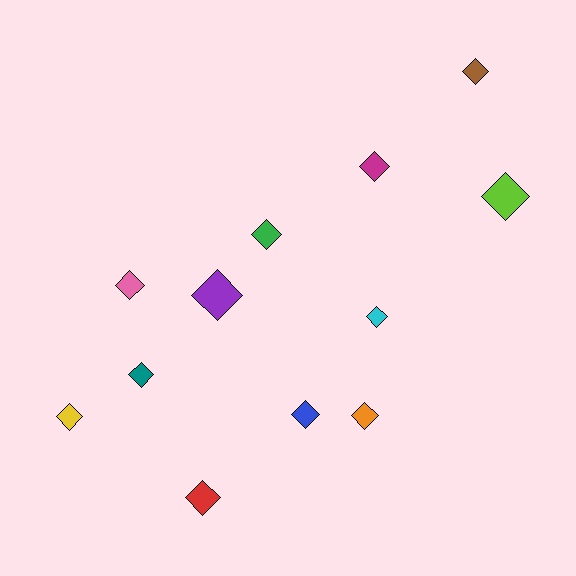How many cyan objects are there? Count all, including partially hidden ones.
There is 1 cyan object.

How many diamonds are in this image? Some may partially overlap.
There are 12 diamonds.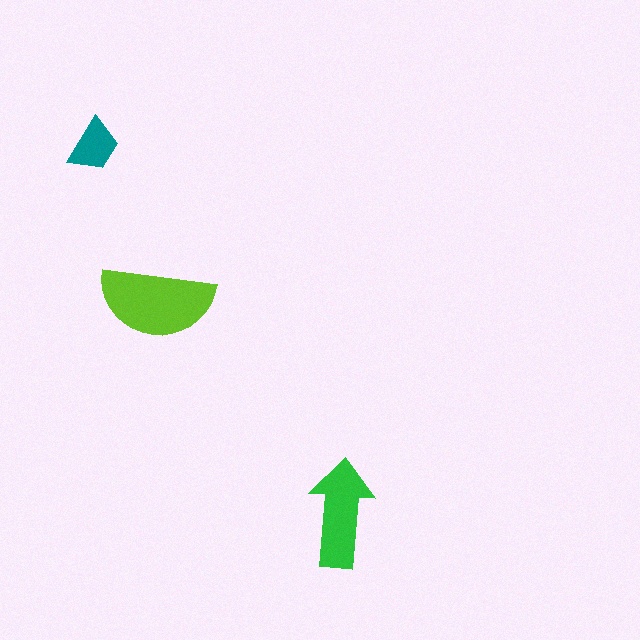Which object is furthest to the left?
The teal trapezoid is leftmost.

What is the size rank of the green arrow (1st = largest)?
2nd.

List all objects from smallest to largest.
The teal trapezoid, the green arrow, the lime semicircle.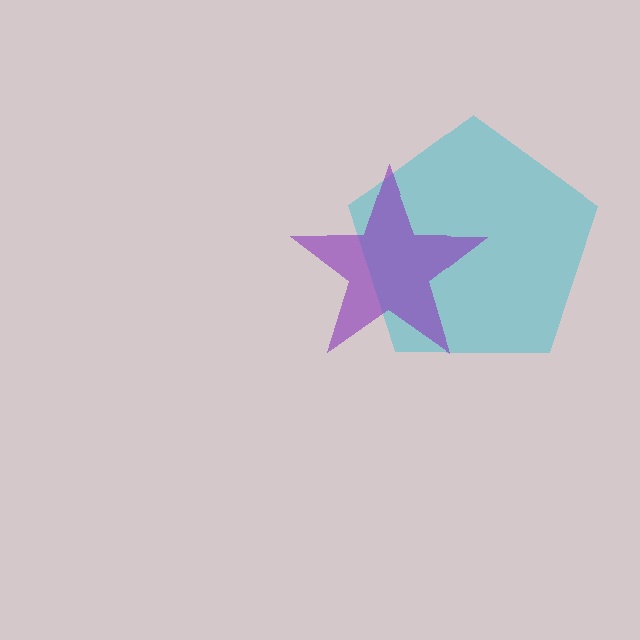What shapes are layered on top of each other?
The layered shapes are: a cyan pentagon, a purple star.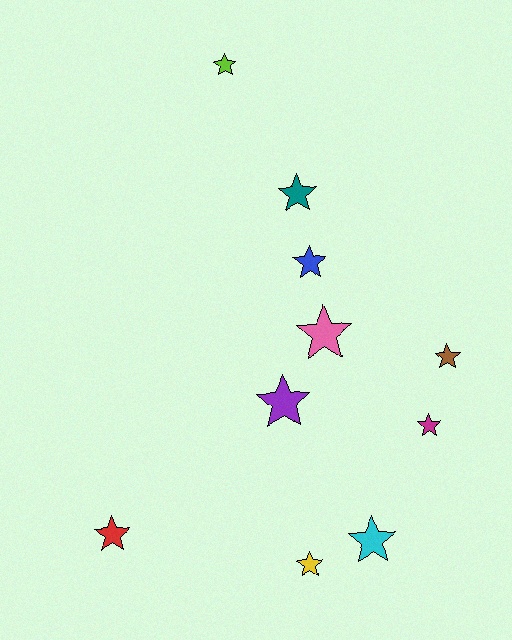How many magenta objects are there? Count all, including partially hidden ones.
There is 1 magenta object.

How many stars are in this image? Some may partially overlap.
There are 10 stars.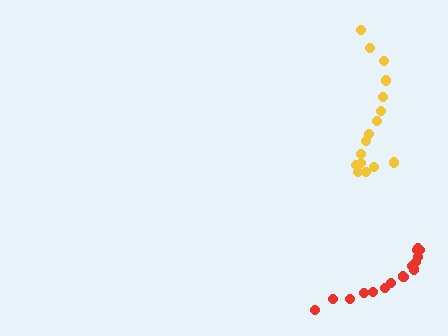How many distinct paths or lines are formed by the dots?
There are 2 distinct paths.